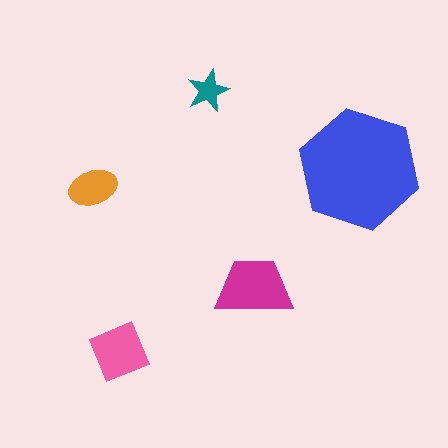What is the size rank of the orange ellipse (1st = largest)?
4th.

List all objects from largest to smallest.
The blue hexagon, the magenta trapezoid, the pink diamond, the orange ellipse, the teal star.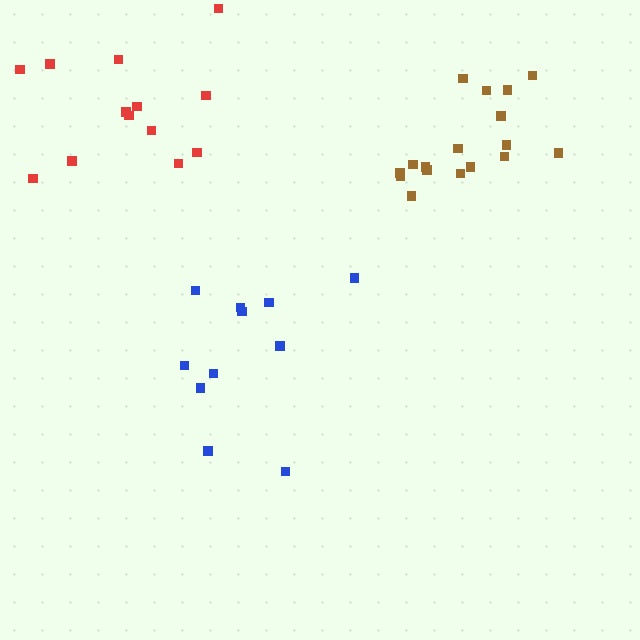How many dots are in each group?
Group 1: 17 dots, Group 2: 11 dots, Group 3: 13 dots (41 total).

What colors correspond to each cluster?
The clusters are colored: brown, blue, red.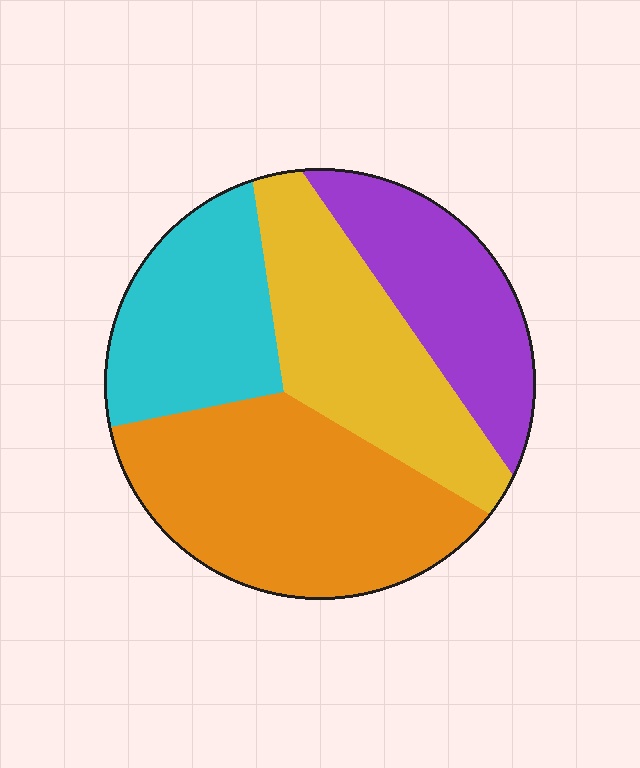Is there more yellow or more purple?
Yellow.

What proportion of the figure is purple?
Purple takes up about one fifth (1/5) of the figure.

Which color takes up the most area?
Orange, at roughly 35%.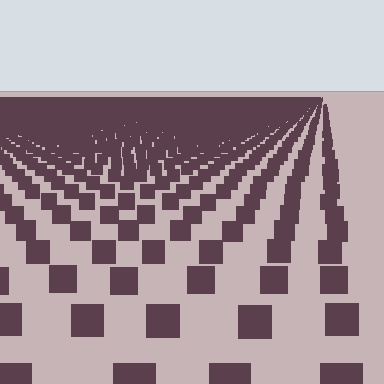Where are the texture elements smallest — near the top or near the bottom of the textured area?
Near the top.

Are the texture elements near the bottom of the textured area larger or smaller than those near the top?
Larger. Near the bottom, elements are closer to the viewer and appear at a bigger on-screen size.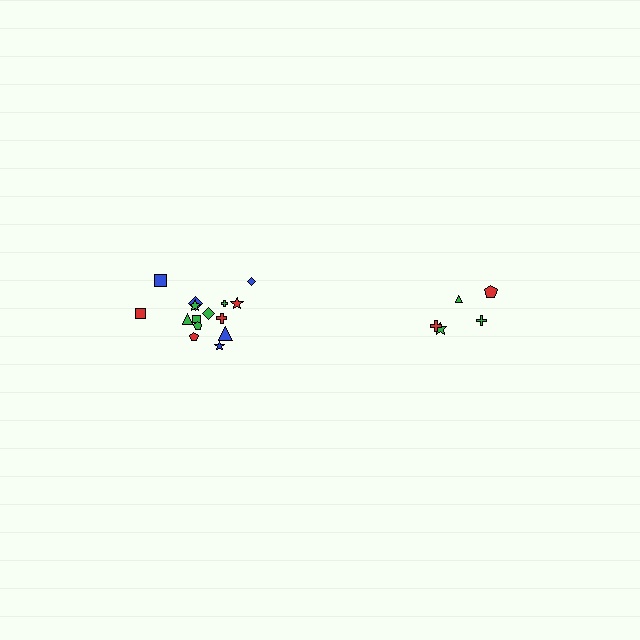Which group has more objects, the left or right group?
The left group.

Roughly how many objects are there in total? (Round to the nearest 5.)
Roughly 20 objects in total.